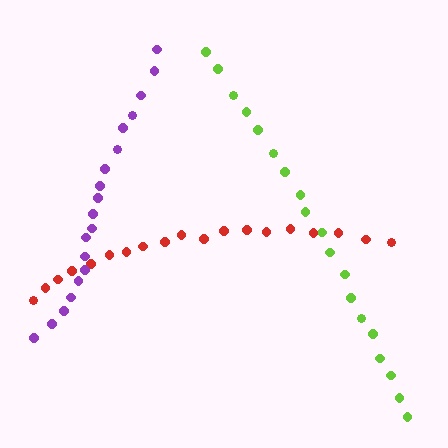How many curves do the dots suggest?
There are 3 distinct paths.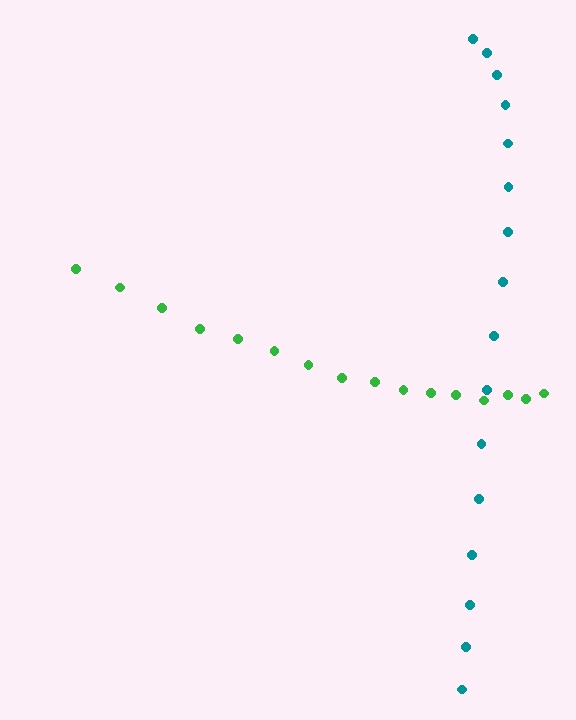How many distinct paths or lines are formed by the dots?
There are 2 distinct paths.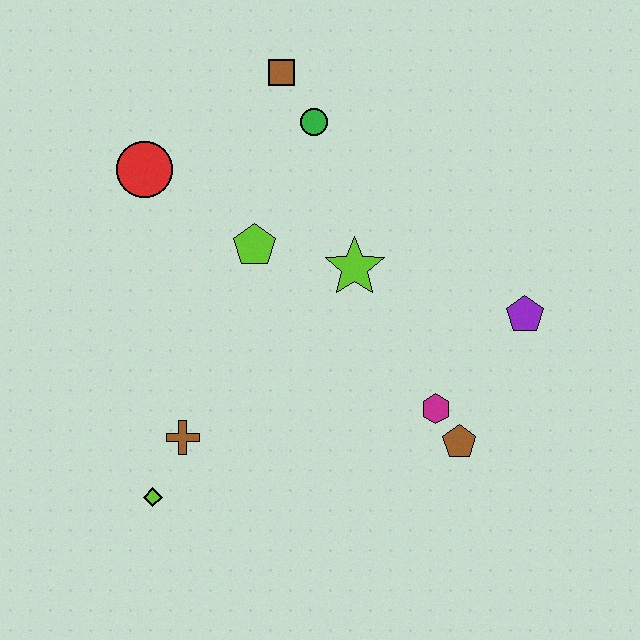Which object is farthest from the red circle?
The brown pentagon is farthest from the red circle.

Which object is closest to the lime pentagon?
The lime star is closest to the lime pentagon.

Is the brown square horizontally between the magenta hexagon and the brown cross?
Yes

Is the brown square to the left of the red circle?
No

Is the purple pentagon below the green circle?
Yes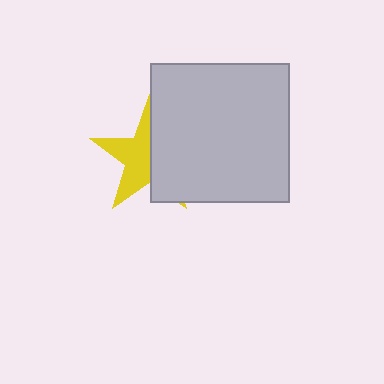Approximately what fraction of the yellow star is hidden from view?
Roughly 50% of the yellow star is hidden behind the light gray square.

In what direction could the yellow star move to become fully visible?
The yellow star could move left. That would shift it out from behind the light gray square entirely.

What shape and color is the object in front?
The object in front is a light gray square.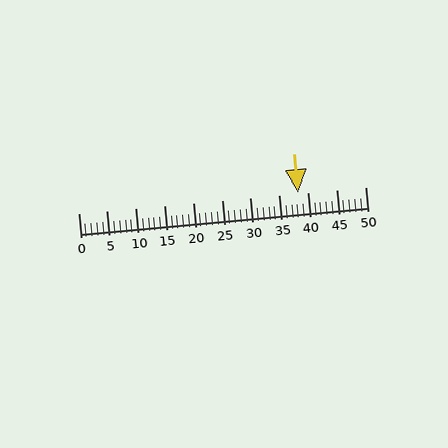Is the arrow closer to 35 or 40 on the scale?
The arrow is closer to 40.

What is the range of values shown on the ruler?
The ruler shows values from 0 to 50.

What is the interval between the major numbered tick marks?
The major tick marks are spaced 5 units apart.